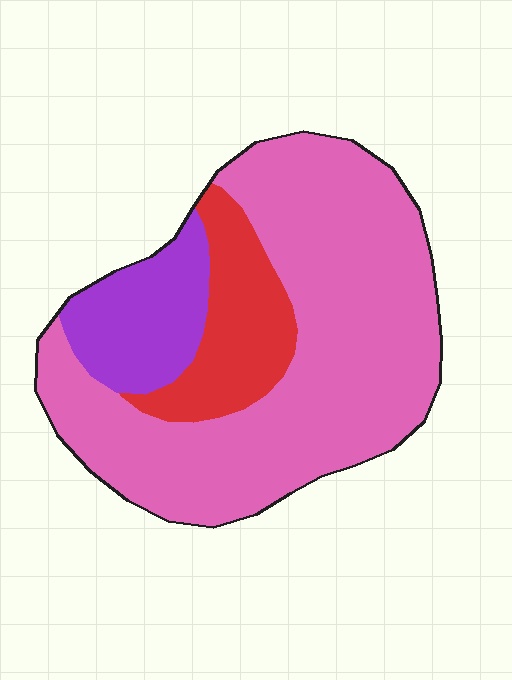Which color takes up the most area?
Pink, at roughly 70%.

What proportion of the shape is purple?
Purple covers 15% of the shape.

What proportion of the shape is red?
Red takes up about one sixth (1/6) of the shape.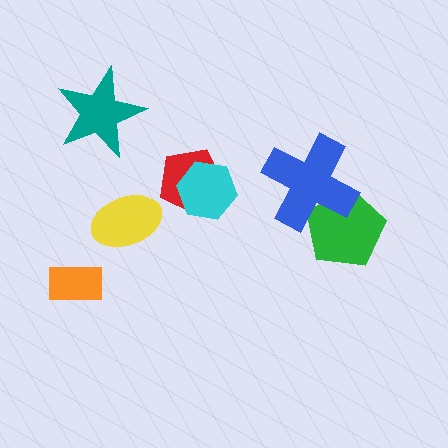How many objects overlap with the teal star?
0 objects overlap with the teal star.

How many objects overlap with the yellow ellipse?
0 objects overlap with the yellow ellipse.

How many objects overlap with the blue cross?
1 object overlaps with the blue cross.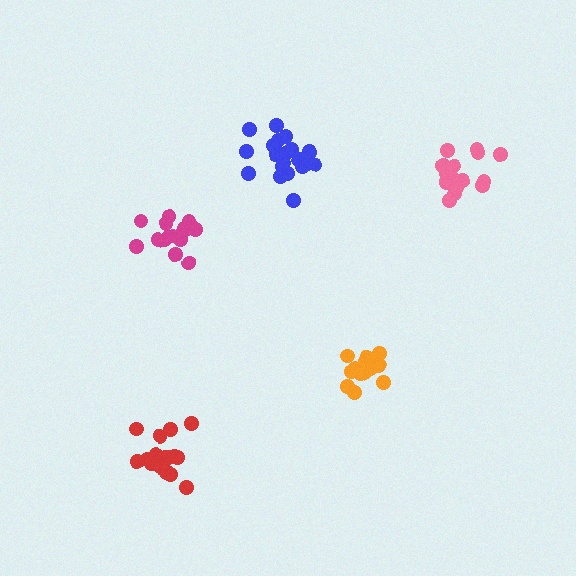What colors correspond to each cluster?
The clusters are colored: magenta, orange, blue, red, pink.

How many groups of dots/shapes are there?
There are 5 groups.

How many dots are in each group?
Group 1: 17 dots, Group 2: 17 dots, Group 3: 21 dots, Group 4: 17 dots, Group 5: 17 dots (89 total).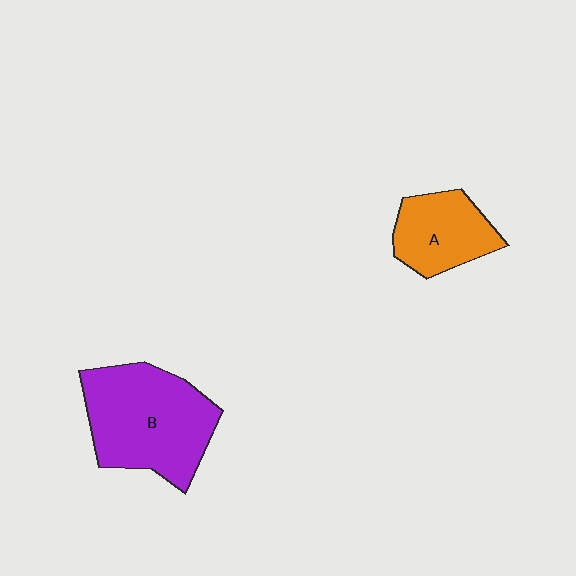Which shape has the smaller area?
Shape A (orange).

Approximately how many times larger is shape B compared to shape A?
Approximately 1.8 times.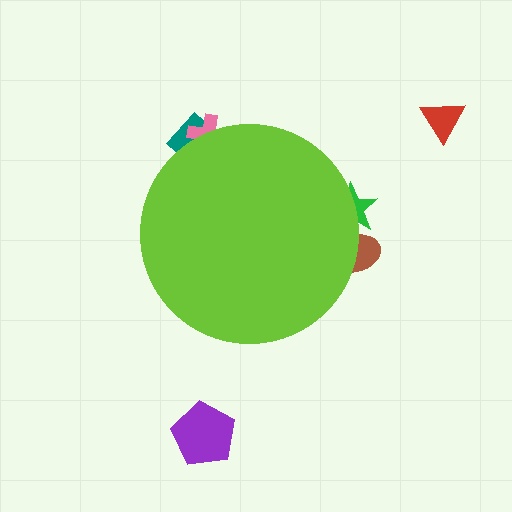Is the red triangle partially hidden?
No, the red triangle is fully visible.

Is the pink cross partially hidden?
Yes, the pink cross is partially hidden behind the lime circle.